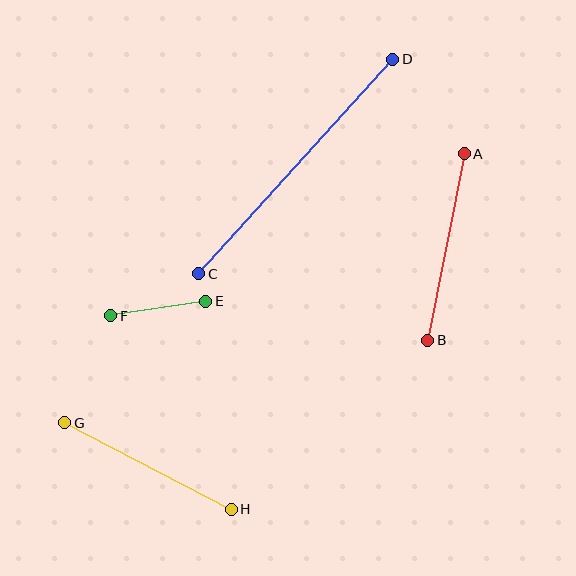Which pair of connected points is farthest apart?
Points C and D are farthest apart.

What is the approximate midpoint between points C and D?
The midpoint is at approximately (296, 167) pixels.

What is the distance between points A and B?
The distance is approximately 190 pixels.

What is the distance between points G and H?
The distance is approximately 187 pixels.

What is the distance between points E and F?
The distance is approximately 96 pixels.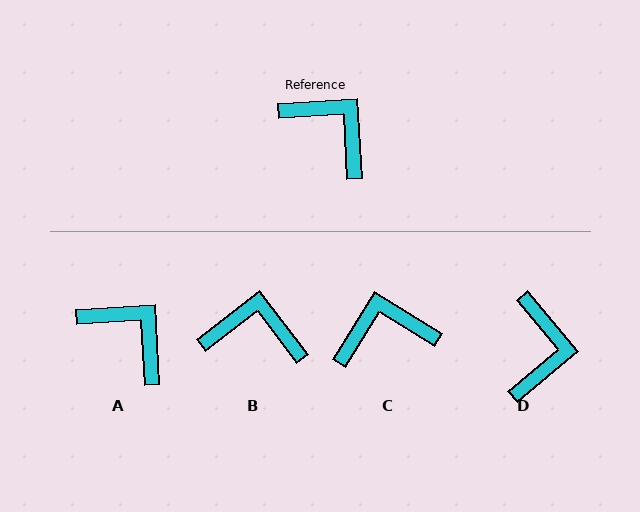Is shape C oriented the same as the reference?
No, it is off by about 55 degrees.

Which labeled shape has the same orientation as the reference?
A.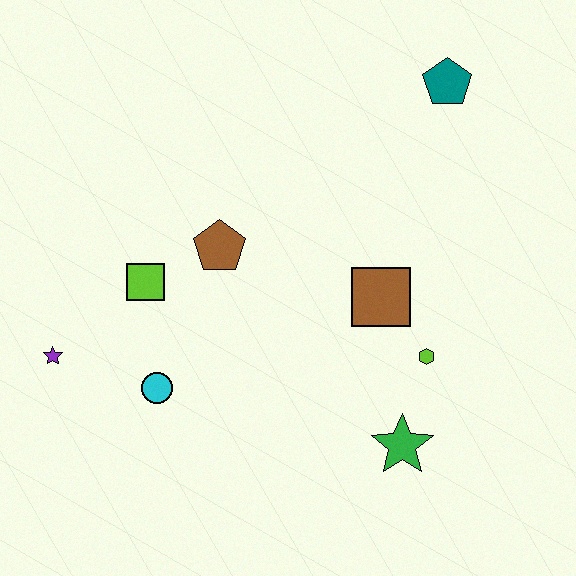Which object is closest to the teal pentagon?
The brown square is closest to the teal pentagon.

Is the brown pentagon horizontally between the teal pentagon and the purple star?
Yes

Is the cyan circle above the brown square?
No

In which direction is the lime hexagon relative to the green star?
The lime hexagon is above the green star.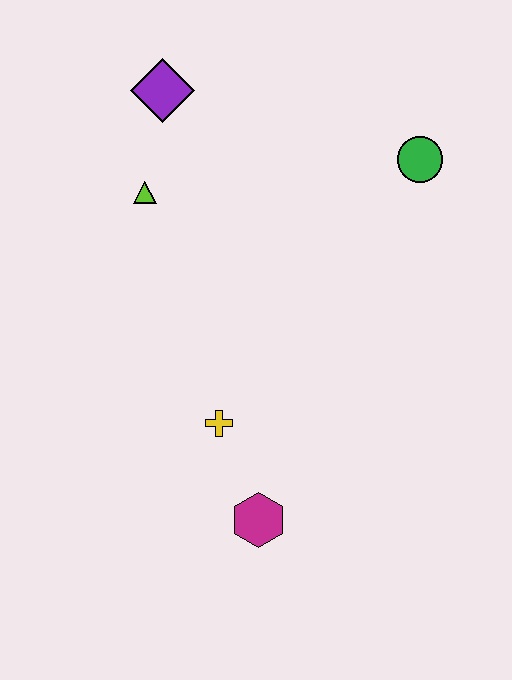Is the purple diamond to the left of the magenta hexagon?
Yes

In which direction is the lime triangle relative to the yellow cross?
The lime triangle is above the yellow cross.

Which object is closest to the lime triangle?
The purple diamond is closest to the lime triangle.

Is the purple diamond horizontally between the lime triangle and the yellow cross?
Yes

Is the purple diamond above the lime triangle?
Yes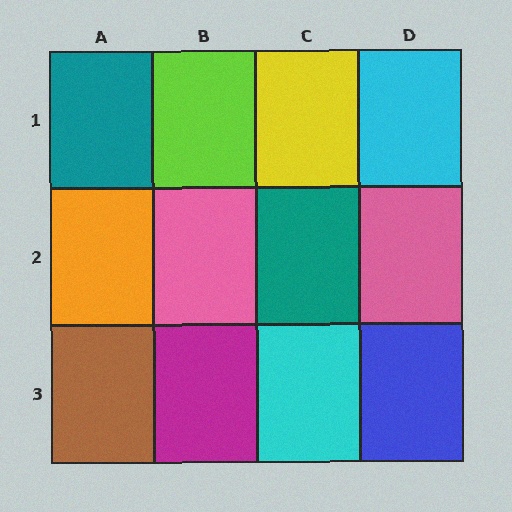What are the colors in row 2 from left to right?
Orange, pink, teal, pink.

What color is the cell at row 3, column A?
Brown.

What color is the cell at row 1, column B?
Lime.